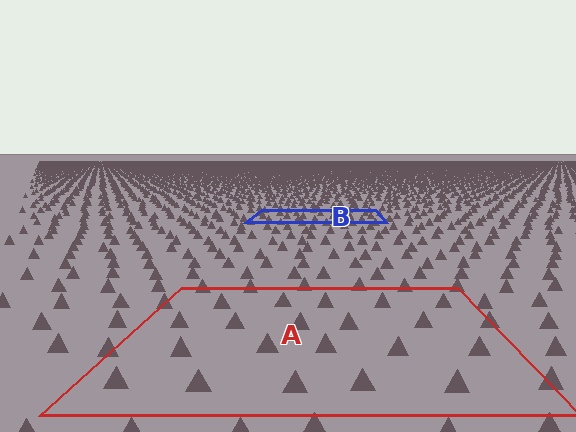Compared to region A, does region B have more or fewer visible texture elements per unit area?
Region B has more texture elements per unit area — they are packed more densely because it is farther away.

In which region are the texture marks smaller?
The texture marks are smaller in region B, because it is farther away.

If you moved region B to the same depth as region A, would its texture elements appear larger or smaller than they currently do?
They would appear larger. At a closer depth, the same texture elements are projected at a bigger on-screen size.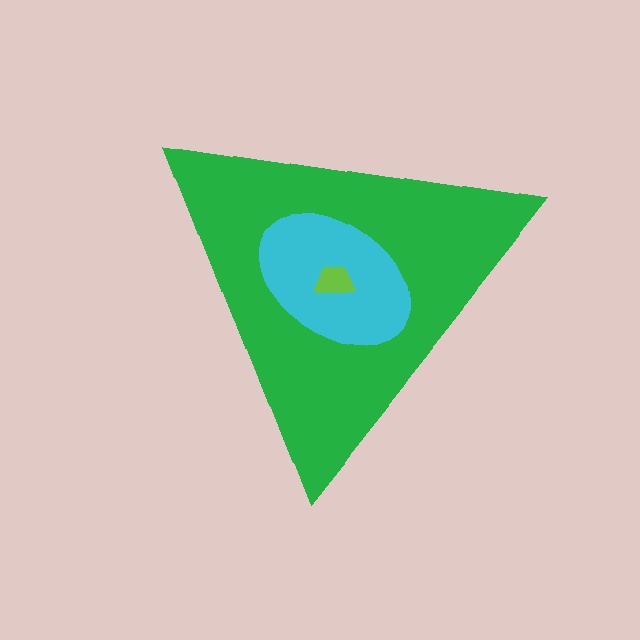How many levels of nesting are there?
3.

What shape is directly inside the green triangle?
The cyan ellipse.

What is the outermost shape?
The green triangle.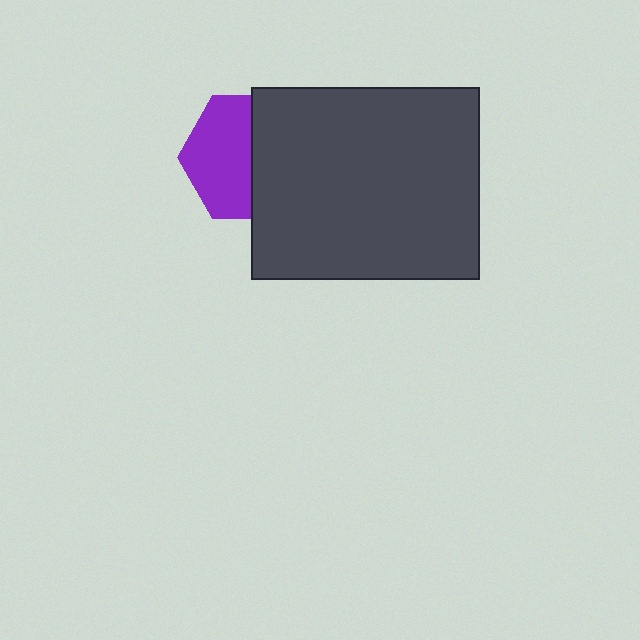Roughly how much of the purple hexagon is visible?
About half of it is visible (roughly 53%).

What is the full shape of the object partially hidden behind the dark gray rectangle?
The partially hidden object is a purple hexagon.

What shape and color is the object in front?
The object in front is a dark gray rectangle.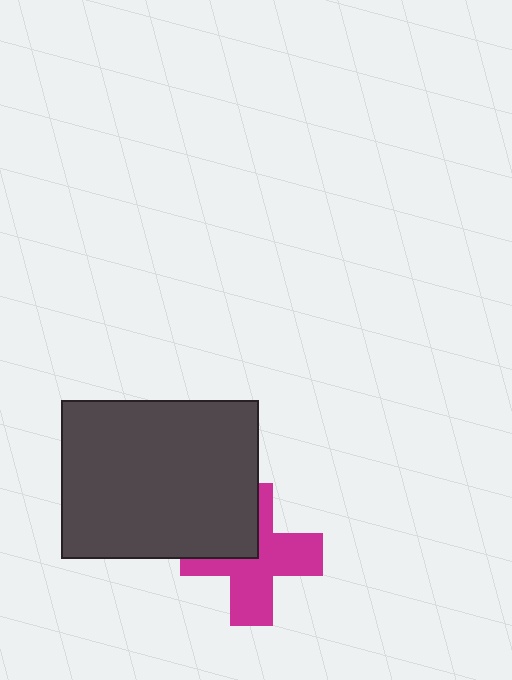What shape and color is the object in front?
The object in front is a dark gray rectangle.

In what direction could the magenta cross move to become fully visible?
The magenta cross could move toward the lower-right. That would shift it out from behind the dark gray rectangle entirely.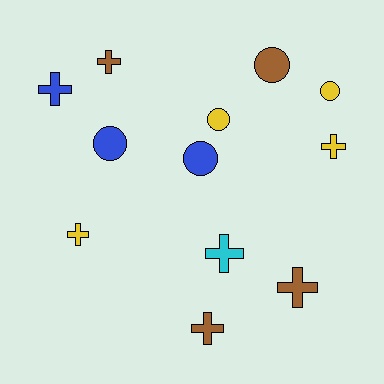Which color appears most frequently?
Yellow, with 4 objects.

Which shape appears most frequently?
Cross, with 7 objects.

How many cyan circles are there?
There are no cyan circles.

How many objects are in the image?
There are 12 objects.